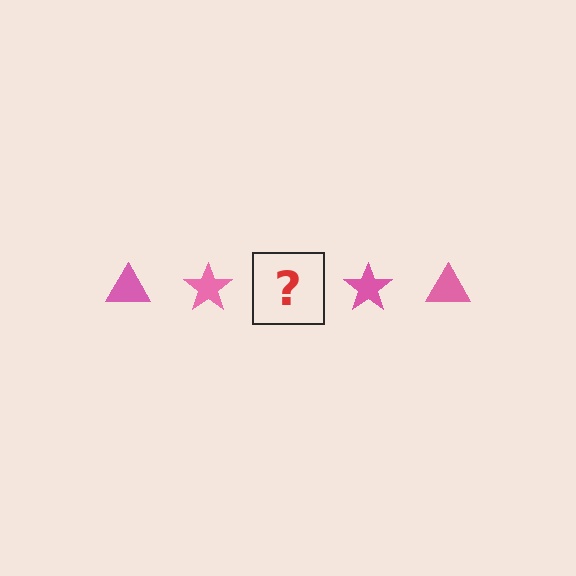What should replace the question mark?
The question mark should be replaced with a pink triangle.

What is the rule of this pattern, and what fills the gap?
The rule is that the pattern cycles through triangle, star shapes in pink. The gap should be filled with a pink triangle.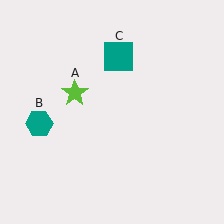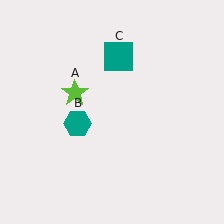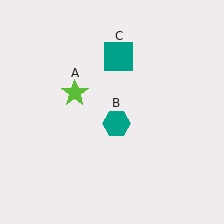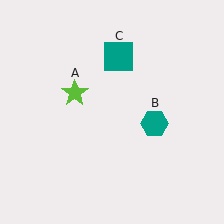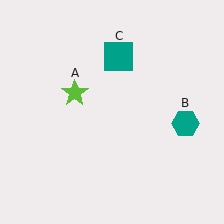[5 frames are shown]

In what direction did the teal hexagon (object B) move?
The teal hexagon (object B) moved right.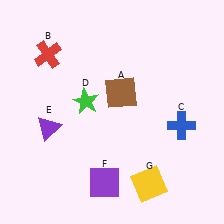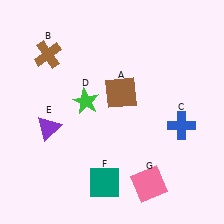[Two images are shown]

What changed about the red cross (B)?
In Image 1, B is red. In Image 2, it changed to brown.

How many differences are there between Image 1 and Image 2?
There are 3 differences between the two images.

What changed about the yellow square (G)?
In Image 1, G is yellow. In Image 2, it changed to pink.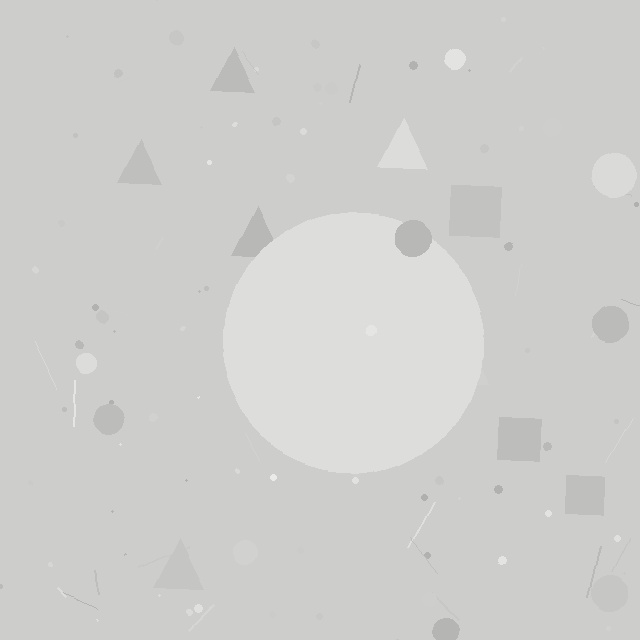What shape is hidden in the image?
A circle is hidden in the image.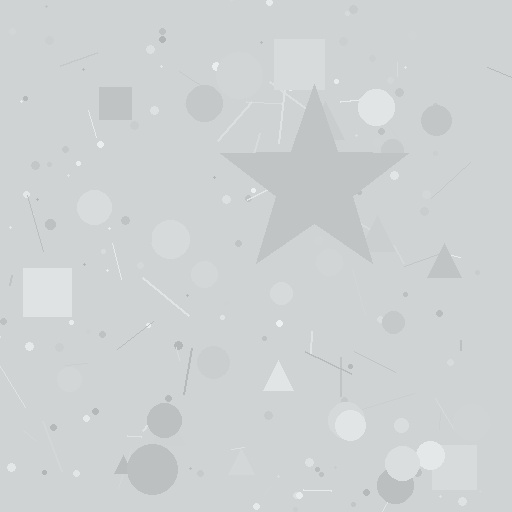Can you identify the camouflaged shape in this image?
The camouflaged shape is a star.